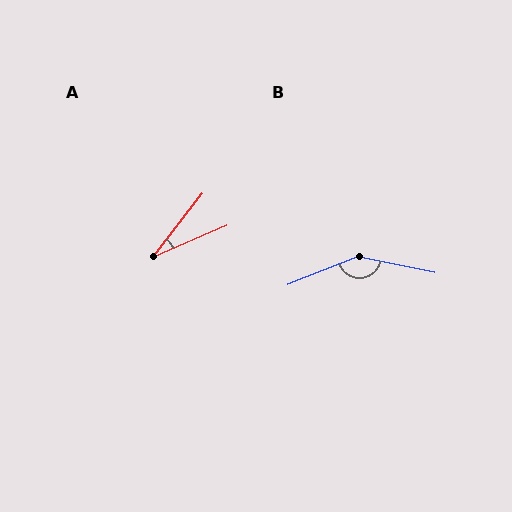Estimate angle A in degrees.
Approximately 29 degrees.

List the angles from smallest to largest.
A (29°), B (147°).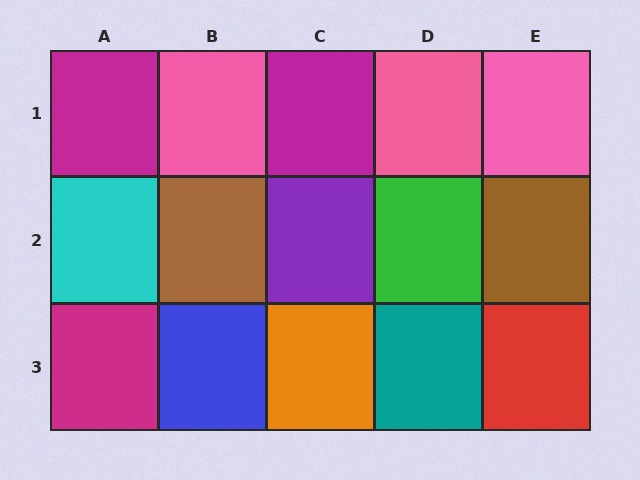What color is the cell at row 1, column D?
Pink.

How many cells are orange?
1 cell is orange.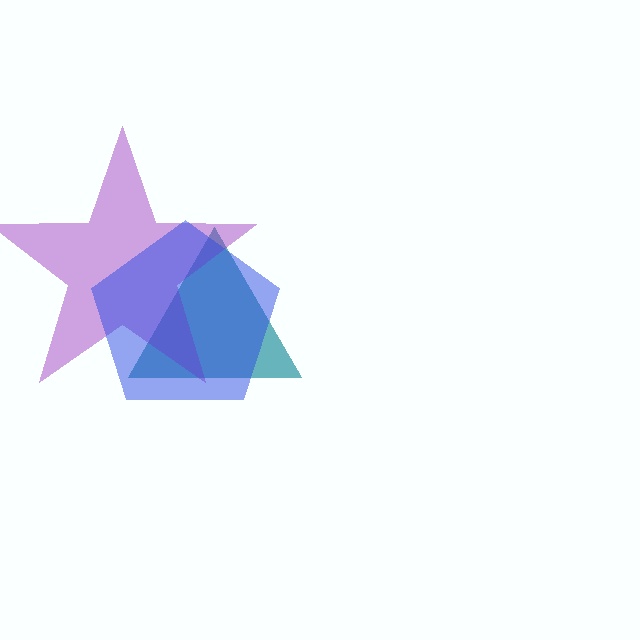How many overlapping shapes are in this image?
There are 3 overlapping shapes in the image.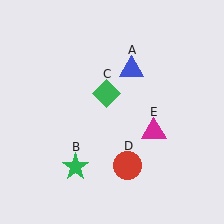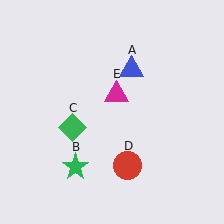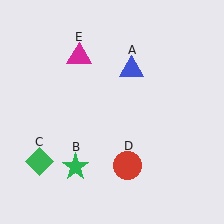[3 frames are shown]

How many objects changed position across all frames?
2 objects changed position: green diamond (object C), magenta triangle (object E).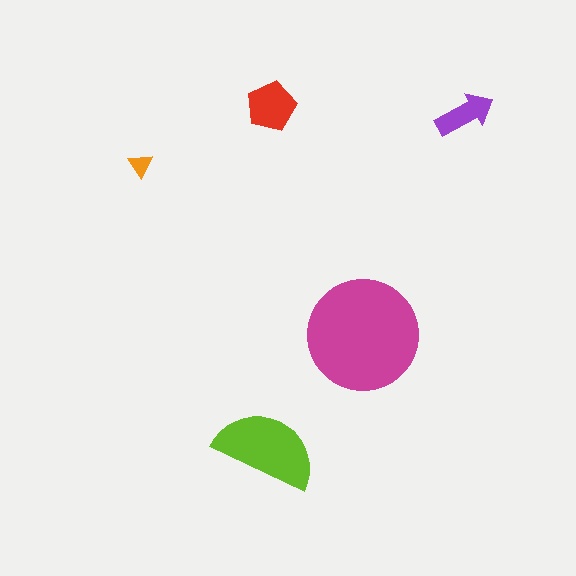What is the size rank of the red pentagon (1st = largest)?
3rd.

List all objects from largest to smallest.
The magenta circle, the lime semicircle, the red pentagon, the purple arrow, the orange triangle.